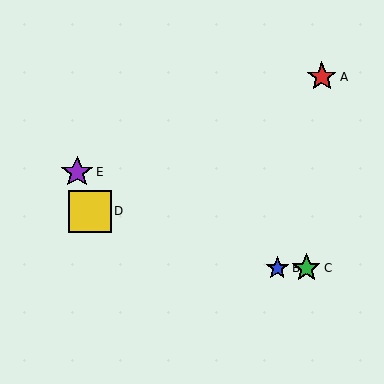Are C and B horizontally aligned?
Yes, both are at y≈268.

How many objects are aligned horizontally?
2 objects (B, C) are aligned horizontally.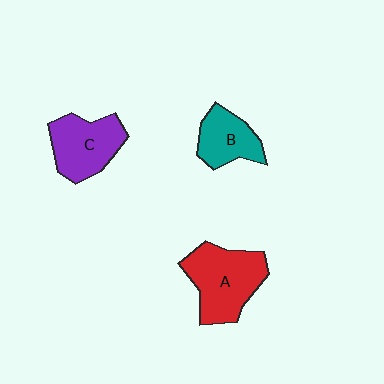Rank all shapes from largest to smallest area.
From largest to smallest: A (red), C (purple), B (teal).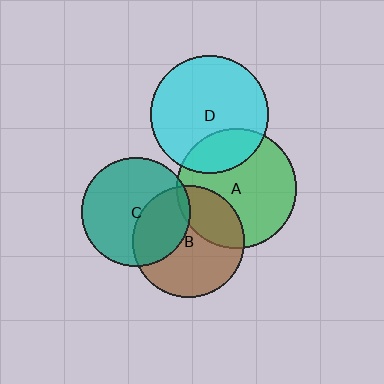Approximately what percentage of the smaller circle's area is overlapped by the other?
Approximately 35%.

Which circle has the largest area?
Circle A (green).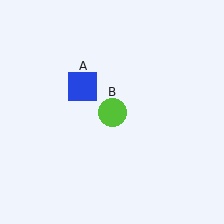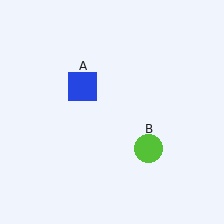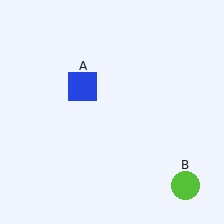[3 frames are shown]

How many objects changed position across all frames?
1 object changed position: lime circle (object B).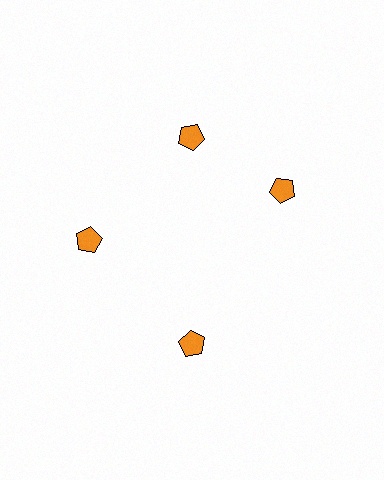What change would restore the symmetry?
The symmetry would be restored by rotating it back into even spacing with its neighbors so that all 4 pentagons sit at equal angles and equal distance from the center.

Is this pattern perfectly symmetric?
No. The 4 orange pentagons are arranged in a ring, but one element near the 3 o'clock position is rotated out of alignment along the ring, breaking the 4-fold rotational symmetry.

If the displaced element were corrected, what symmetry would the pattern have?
It would have 4-fold rotational symmetry — the pattern would map onto itself every 90 degrees.